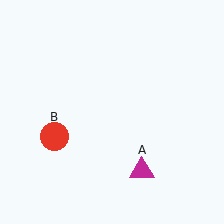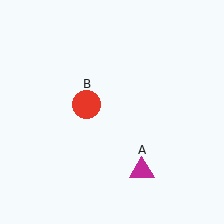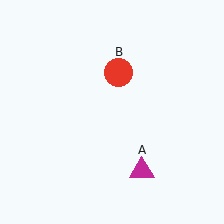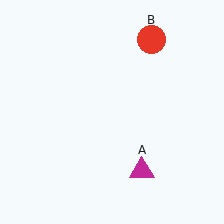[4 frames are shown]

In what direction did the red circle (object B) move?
The red circle (object B) moved up and to the right.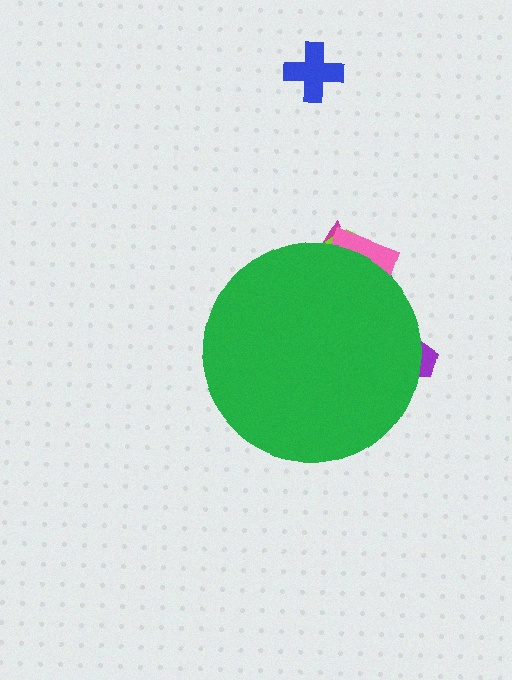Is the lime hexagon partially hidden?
Yes, the lime hexagon is partially hidden behind the green circle.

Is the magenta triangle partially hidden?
Yes, the magenta triangle is partially hidden behind the green circle.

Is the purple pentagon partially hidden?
Yes, the purple pentagon is partially hidden behind the green circle.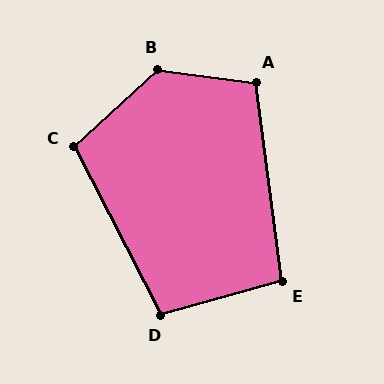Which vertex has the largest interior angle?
B, at approximately 130 degrees.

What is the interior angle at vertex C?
Approximately 105 degrees (obtuse).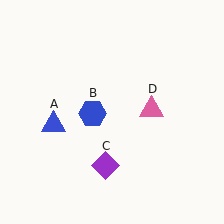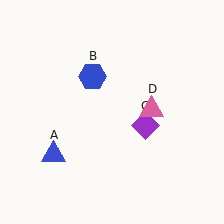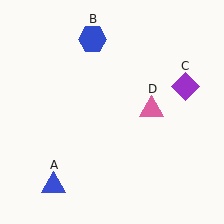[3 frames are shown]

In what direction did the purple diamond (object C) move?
The purple diamond (object C) moved up and to the right.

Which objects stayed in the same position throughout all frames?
Pink triangle (object D) remained stationary.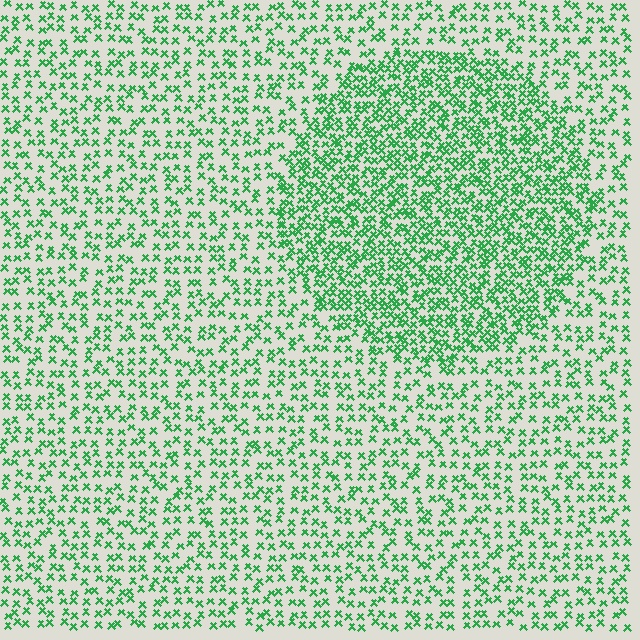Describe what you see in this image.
The image contains small green elements arranged at two different densities. A circle-shaped region is visible where the elements are more densely packed than the surrounding area.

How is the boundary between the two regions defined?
The boundary is defined by a change in element density (approximately 2.0x ratio). All elements are the same color, size, and shape.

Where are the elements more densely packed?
The elements are more densely packed inside the circle boundary.